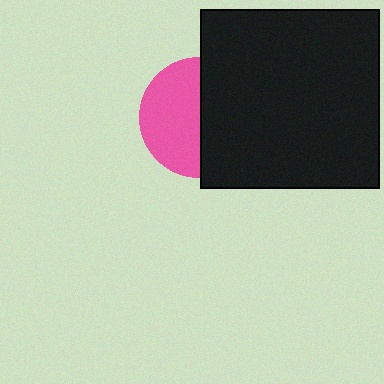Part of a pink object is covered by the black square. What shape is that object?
It is a circle.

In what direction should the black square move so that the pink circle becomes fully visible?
The black square should move right. That is the shortest direction to clear the overlap and leave the pink circle fully visible.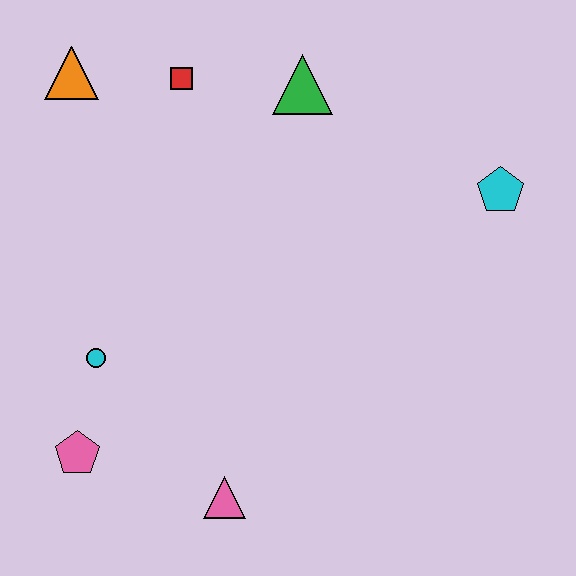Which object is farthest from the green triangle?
The pink pentagon is farthest from the green triangle.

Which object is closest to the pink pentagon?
The cyan circle is closest to the pink pentagon.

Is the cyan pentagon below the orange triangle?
Yes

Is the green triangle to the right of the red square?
Yes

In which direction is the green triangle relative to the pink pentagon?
The green triangle is above the pink pentagon.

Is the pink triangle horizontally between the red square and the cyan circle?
No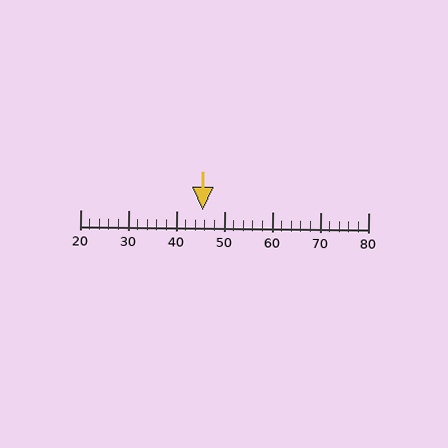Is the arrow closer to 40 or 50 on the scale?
The arrow is closer to 50.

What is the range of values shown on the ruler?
The ruler shows values from 20 to 80.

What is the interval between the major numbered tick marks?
The major tick marks are spaced 10 units apart.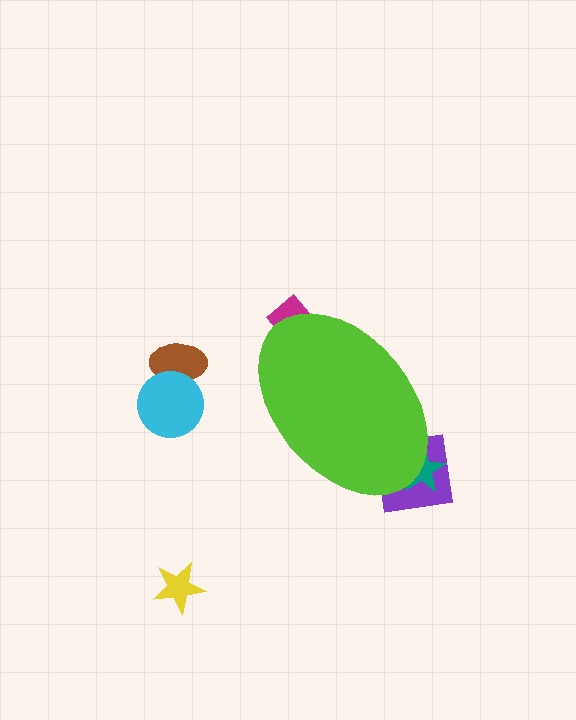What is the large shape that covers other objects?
A lime ellipse.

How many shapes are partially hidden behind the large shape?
3 shapes are partially hidden.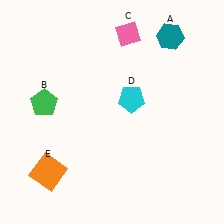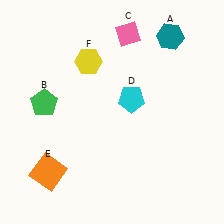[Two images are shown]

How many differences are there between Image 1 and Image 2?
There is 1 difference between the two images.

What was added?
A yellow hexagon (F) was added in Image 2.